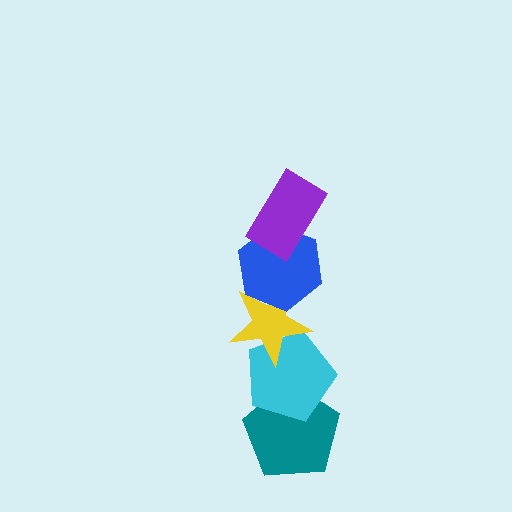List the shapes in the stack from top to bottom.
From top to bottom: the purple rectangle, the blue hexagon, the yellow star, the cyan pentagon, the teal pentagon.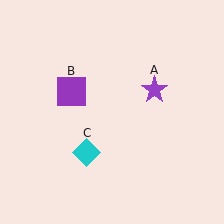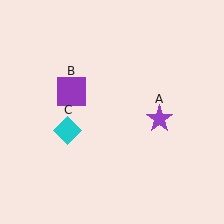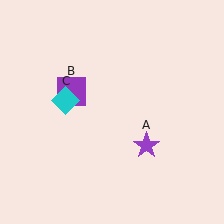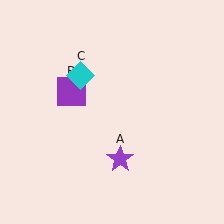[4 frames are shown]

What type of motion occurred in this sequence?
The purple star (object A), cyan diamond (object C) rotated clockwise around the center of the scene.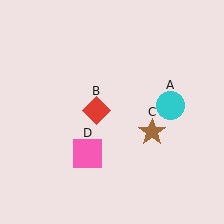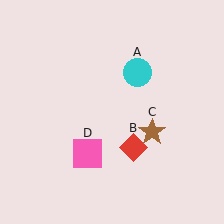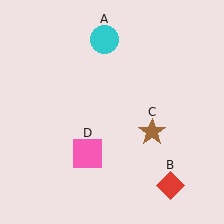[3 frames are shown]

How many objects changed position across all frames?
2 objects changed position: cyan circle (object A), red diamond (object B).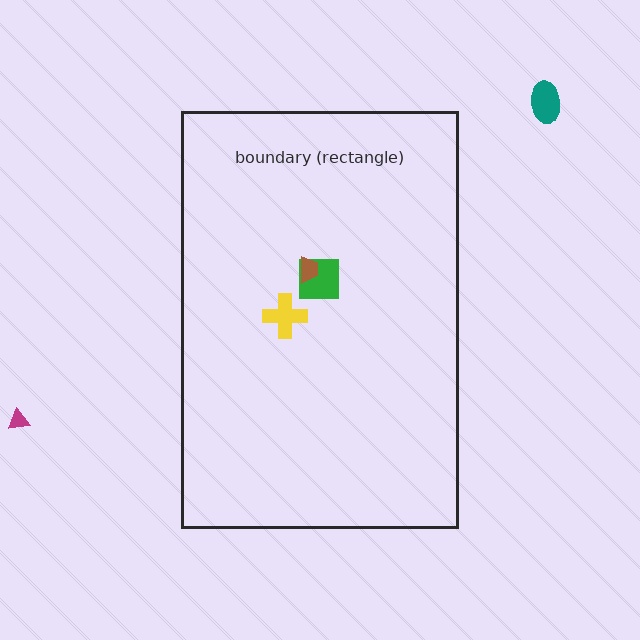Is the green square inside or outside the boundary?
Inside.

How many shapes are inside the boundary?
3 inside, 2 outside.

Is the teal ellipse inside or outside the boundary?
Outside.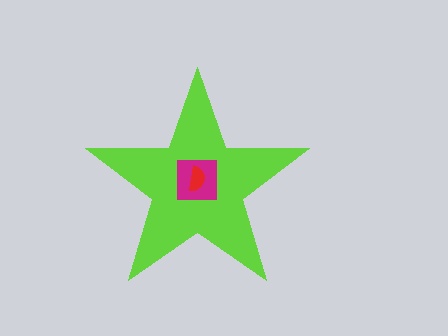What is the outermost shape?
The lime star.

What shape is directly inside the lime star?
The magenta square.